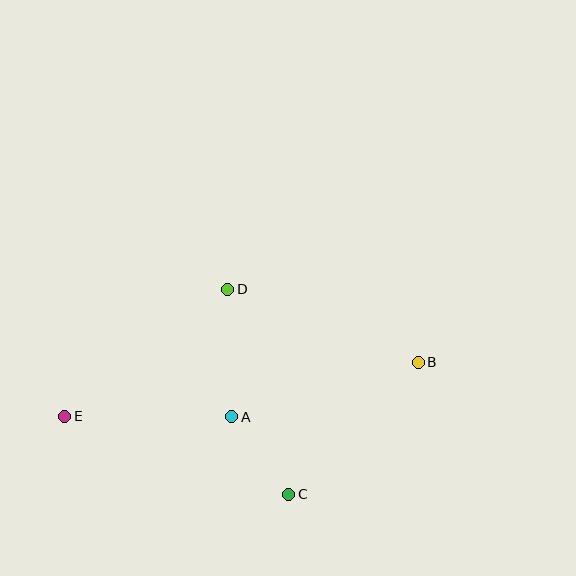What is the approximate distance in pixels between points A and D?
The distance between A and D is approximately 128 pixels.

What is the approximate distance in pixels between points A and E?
The distance between A and E is approximately 167 pixels.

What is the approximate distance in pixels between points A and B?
The distance between A and B is approximately 195 pixels.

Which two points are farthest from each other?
Points B and E are farthest from each other.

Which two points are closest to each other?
Points A and C are closest to each other.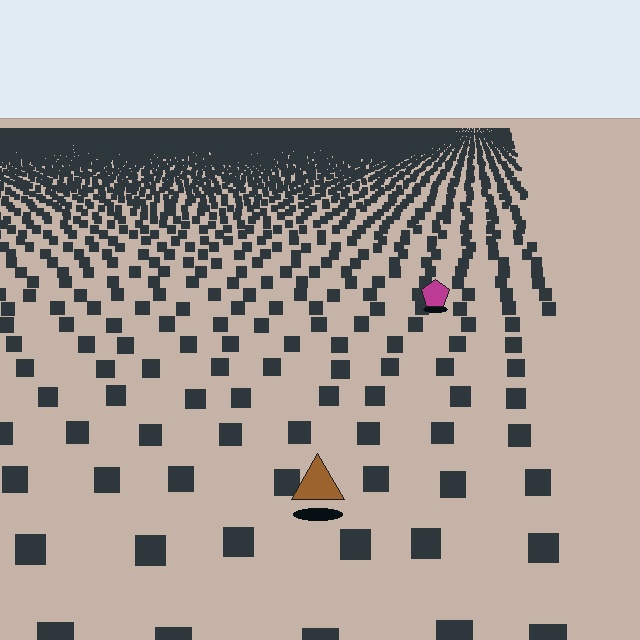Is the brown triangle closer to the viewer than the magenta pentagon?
Yes. The brown triangle is closer — you can tell from the texture gradient: the ground texture is coarser near it.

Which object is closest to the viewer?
The brown triangle is closest. The texture marks near it are larger and more spread out.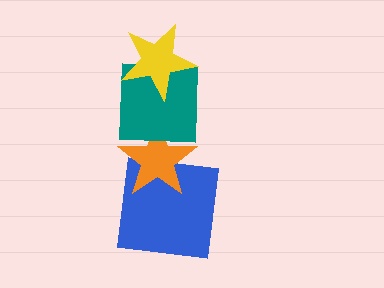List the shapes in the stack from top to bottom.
From top to bottom: the yellow star, the teal square, the orange star, the blue square.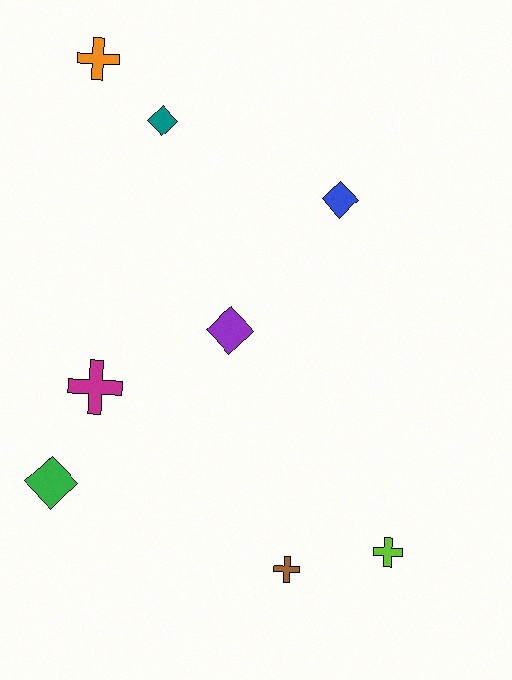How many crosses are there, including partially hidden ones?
There are 4 crosses.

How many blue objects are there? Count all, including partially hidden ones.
There is 1 blue object.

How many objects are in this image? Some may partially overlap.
There are 8 objects.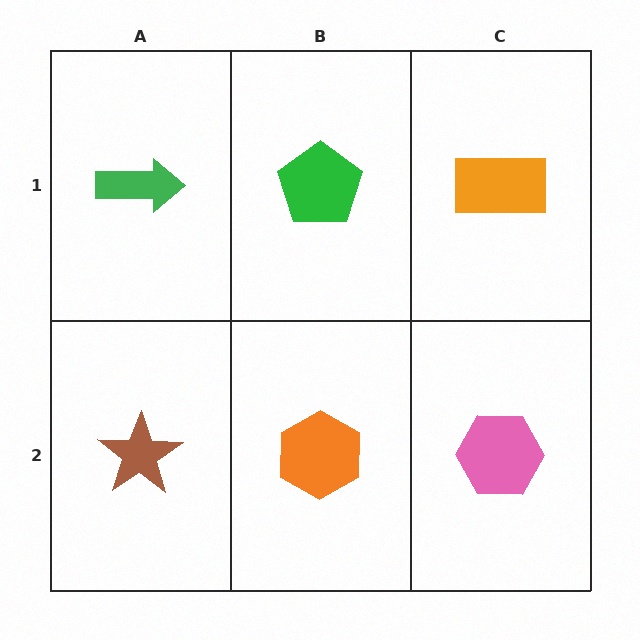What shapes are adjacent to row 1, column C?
A pink hexagon (row 2, column C), a green pentagon (row 1, column B).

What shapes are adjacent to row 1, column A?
A brown star (row 2, column A), a green pentagon (row 1, column B).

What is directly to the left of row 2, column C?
An orange hexagon.